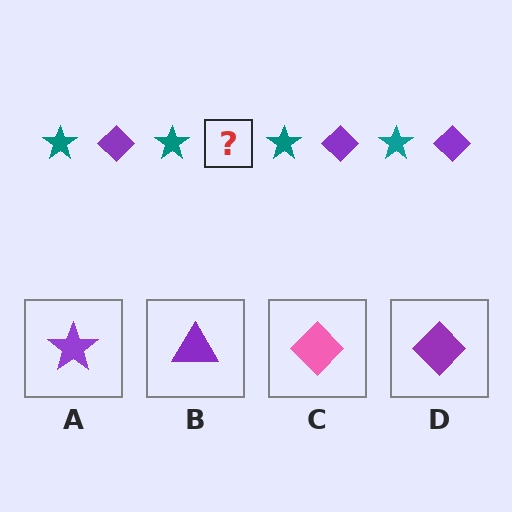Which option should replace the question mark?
Option D.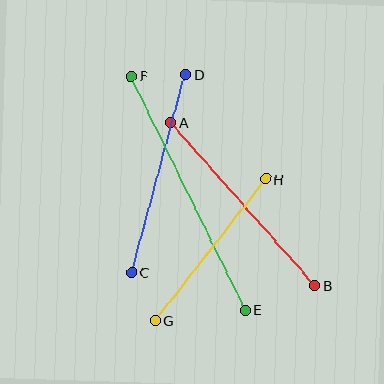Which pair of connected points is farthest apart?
Points E and F are farthest apart.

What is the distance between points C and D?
The distance is approximately 205 pixels.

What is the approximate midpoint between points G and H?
The midpoint is at approximately (210, 250) pixels.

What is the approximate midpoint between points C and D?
The midpoint is at approximately (159, 174) pixels.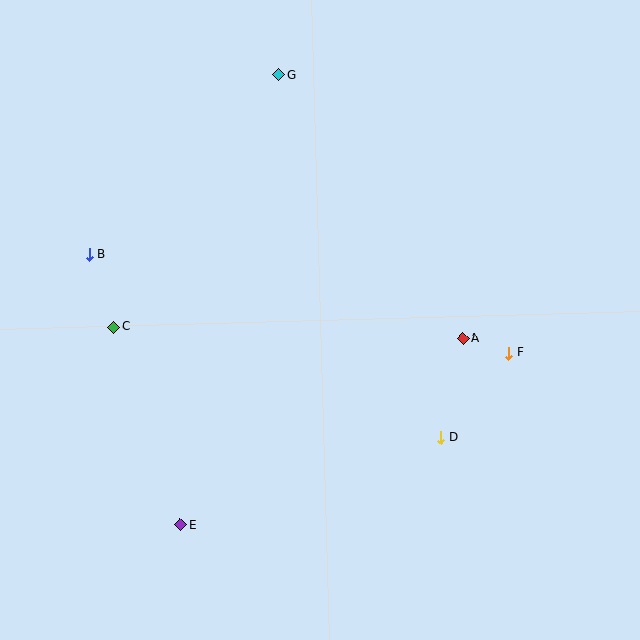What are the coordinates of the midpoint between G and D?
The midpoint between G and D is at (360, 256).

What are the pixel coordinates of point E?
Point E is at (181, 525).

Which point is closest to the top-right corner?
Point G is closest to the top-right corner.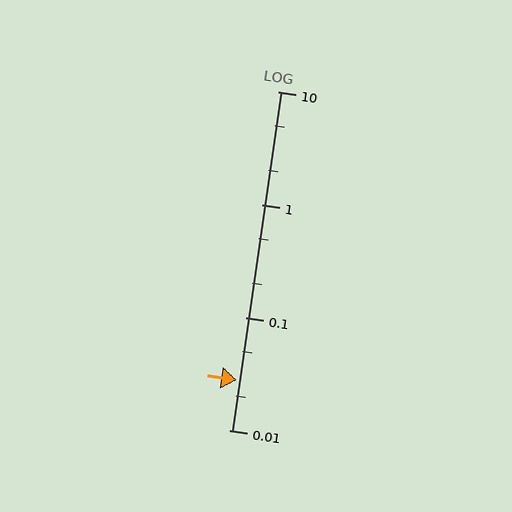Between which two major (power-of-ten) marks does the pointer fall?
The pointer is between 0.01 and 0.1.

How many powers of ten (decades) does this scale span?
The scale spans 3 decades, from 0.01 to 10.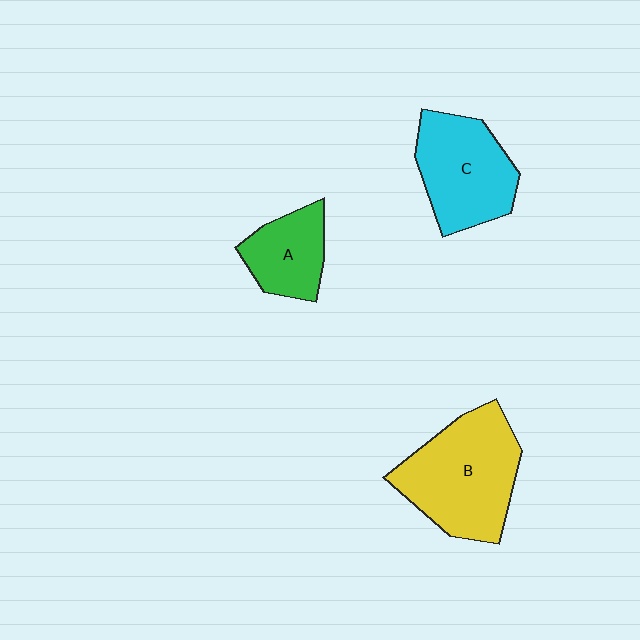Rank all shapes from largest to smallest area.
From largest to smallest: B (yellow), C (cyan), A (green).